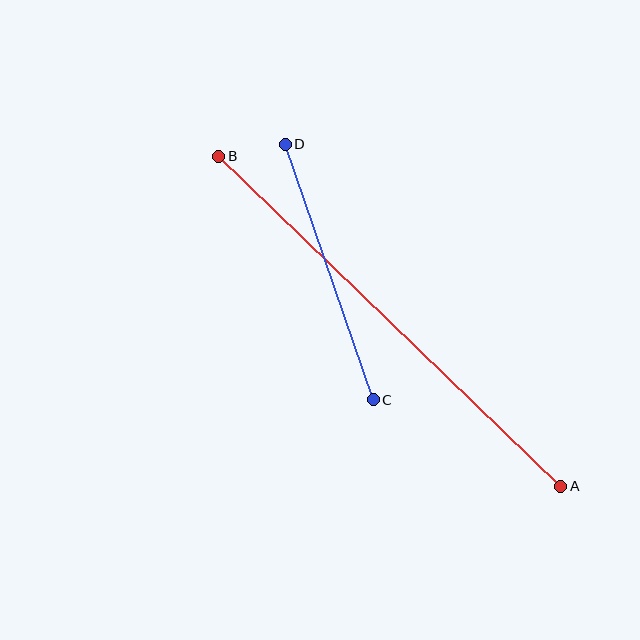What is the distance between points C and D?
The distance is approximately 270 pixels.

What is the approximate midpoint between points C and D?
The midpoint is at approximately (329, 272) pixels.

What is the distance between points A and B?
The distance is approximately 475 pixels.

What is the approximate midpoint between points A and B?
The midpoint is at approximately (390, 321) pixels.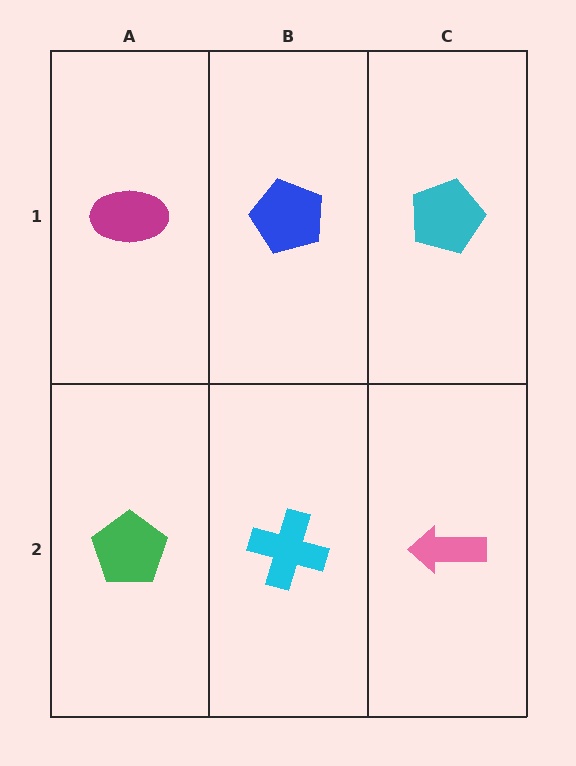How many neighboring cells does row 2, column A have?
2.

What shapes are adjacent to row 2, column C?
A cyan pentagon (row 1, column C), a cyan cross (row 2, column B).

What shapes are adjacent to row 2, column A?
A magenta ellipse (row 1, column A), a cyan cross (row 2, column B).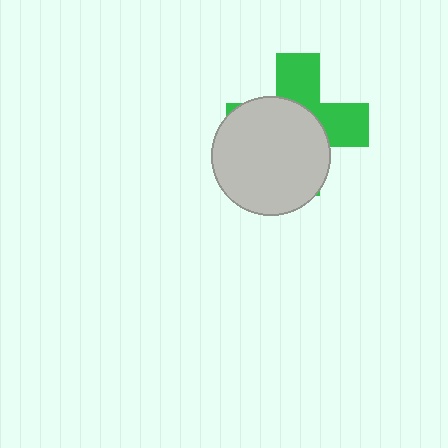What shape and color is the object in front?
The object in front is a light gray circle.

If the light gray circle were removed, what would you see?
You would see the complete green cross.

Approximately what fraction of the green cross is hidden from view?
Roughly 59% of the green cross is hidden behind the light gray circle.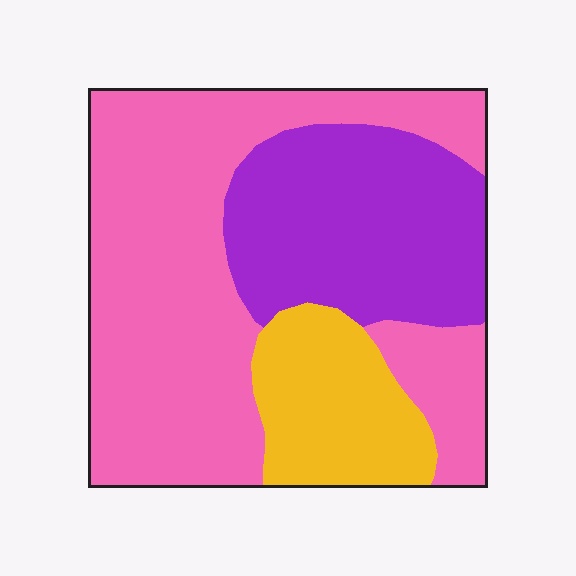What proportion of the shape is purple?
Purple takes up about one quarter (1/4) of the shape.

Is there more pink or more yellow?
Pink.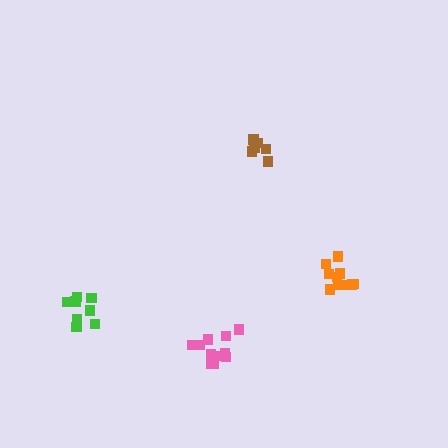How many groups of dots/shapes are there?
There are 4 groups.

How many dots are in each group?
Group 1: 12 dots, Group 2: 6 dots, Group 3: 10 dots, Group 4: 8 dots (36 total).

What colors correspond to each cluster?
The clusters are colored: pink, brown, orange, green.